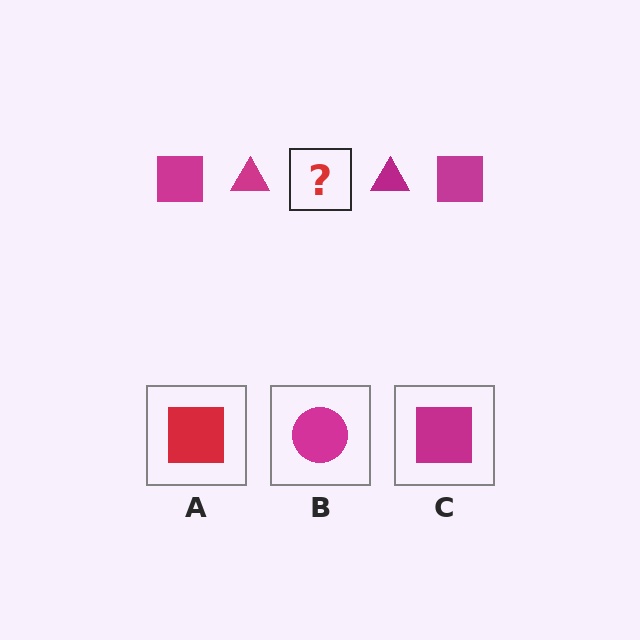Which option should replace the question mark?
Option C.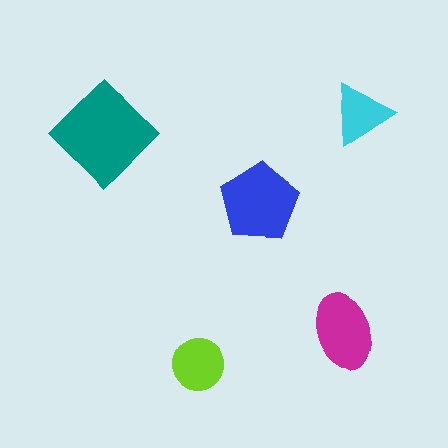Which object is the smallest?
The cyan triangle.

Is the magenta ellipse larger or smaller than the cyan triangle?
Larger.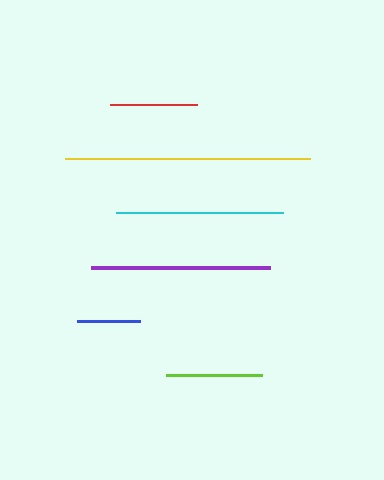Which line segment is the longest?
The yellow line is the longest at approximately 245 pixels.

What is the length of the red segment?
The red segment is approximately 87 pixels long.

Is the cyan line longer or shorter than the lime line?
The cyan line is longer than the lime line.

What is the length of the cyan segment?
The cyan segment is approximately 167 pixels long.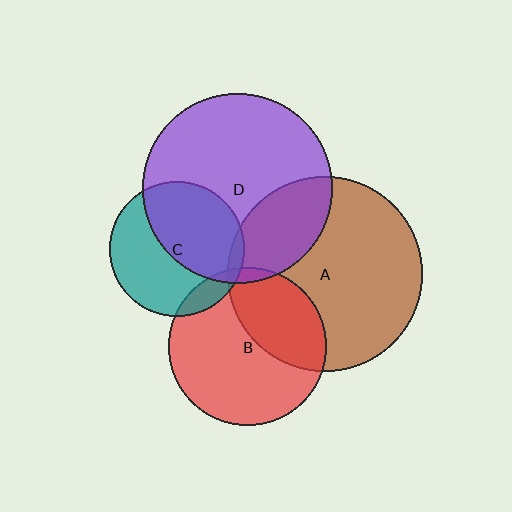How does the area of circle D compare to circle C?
Approximately 2.0 times.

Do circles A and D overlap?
Yes.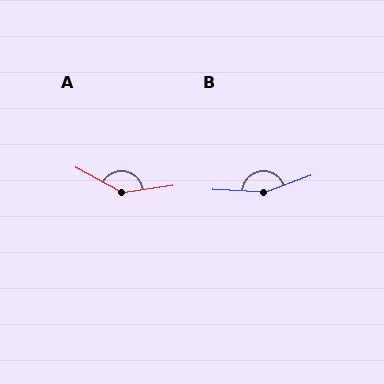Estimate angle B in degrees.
Approximately 157 degrees.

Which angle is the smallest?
A, at approximately 143 degrees.